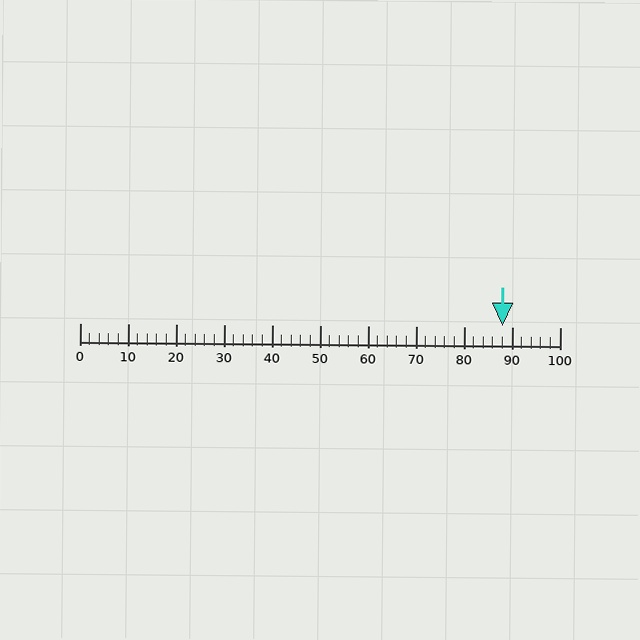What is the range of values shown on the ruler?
The ruler shows values from 0 to 100.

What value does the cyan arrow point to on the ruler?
The cyan arrow points to approximately 88.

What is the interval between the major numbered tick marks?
The major tick marks are spaced 10 units apart.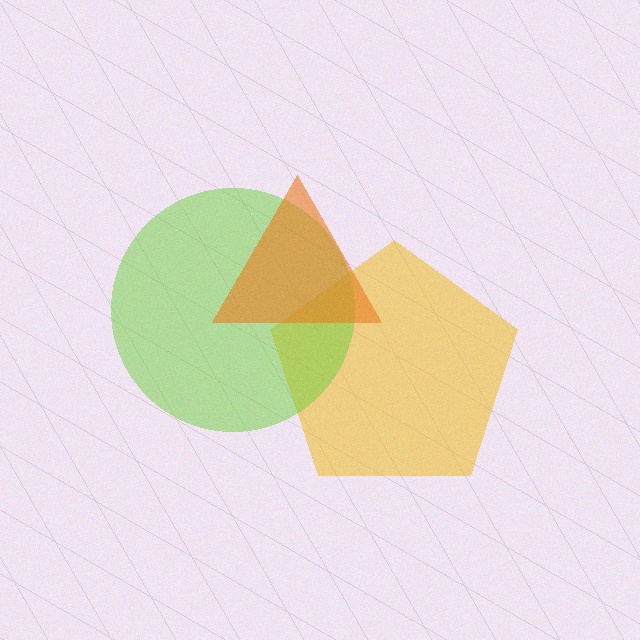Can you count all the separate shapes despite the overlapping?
Yes, there are 3 separate shapes.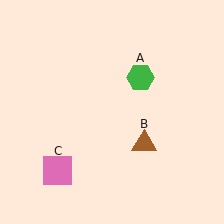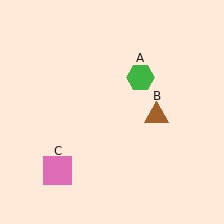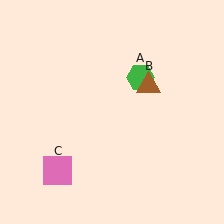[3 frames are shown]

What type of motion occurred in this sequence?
The brown triangle (object B) rotated counterclockwise around the center of the scene.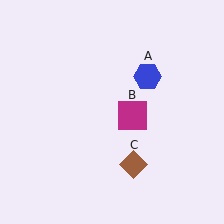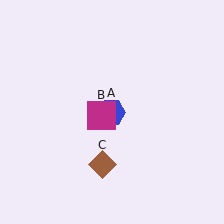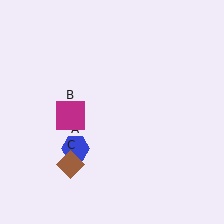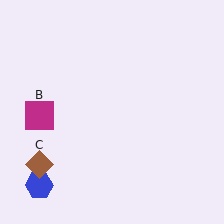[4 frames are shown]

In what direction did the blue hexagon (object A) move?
The blue hexagon (object A) moved down and to the left.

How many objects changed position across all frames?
3 objects changed position: blue hexagon (object A), magenta square (object B), brown diamond (object C).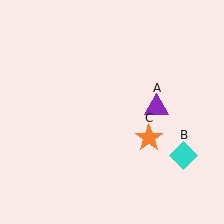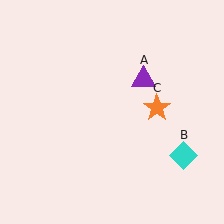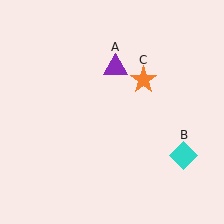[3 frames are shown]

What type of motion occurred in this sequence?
The purple triangle (object A), orange star (object C) rotated counterclockwise around the center of the scene.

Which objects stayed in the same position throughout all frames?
Cyan diamond (object B) remained stationary.